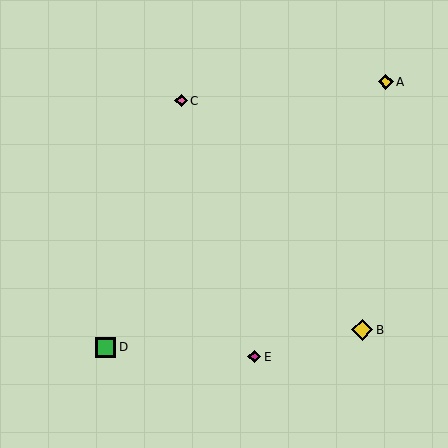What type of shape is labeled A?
Shape A is a yellow diamond.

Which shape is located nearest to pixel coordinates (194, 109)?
The pink diamond (labeled C) at (181, 101) is nearest to that location.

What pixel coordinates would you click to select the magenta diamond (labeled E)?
Click at (254, 357) to select the magenta diamond E.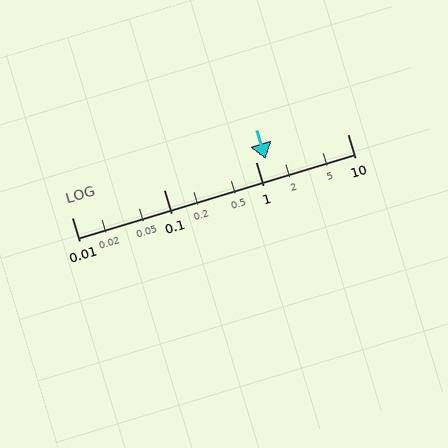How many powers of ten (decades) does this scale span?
The scale spans 3 decades, from 0.01 to 10.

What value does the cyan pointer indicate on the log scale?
The pointer indicates approximately 1.3.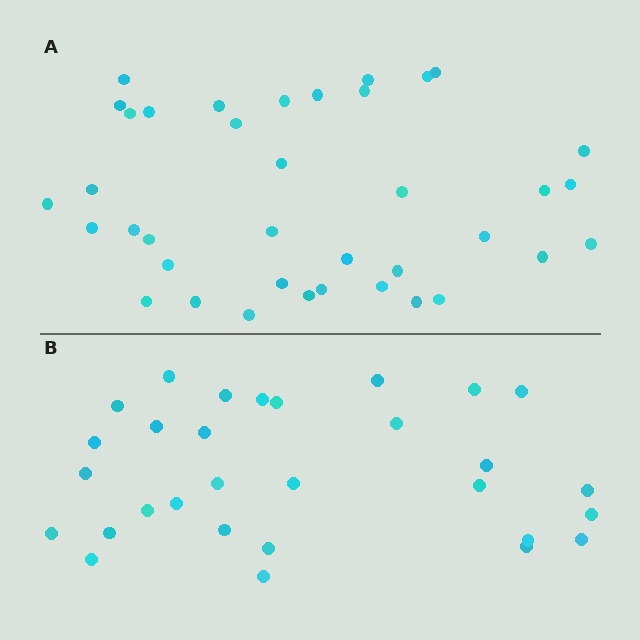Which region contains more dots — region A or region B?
Region A (the top region) has more dots.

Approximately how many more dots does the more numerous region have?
Region A has roughly 8 or so more dots than region B.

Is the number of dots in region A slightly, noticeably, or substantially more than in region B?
Region A has noticeably more, but not dramatically so. The ratio is roughly 1.3 to 1.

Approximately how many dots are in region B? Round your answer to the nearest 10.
About 30 dots.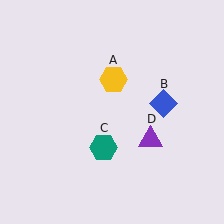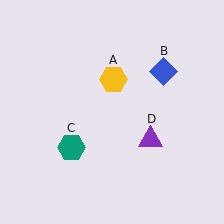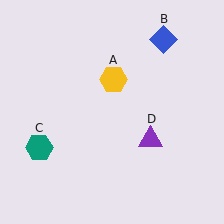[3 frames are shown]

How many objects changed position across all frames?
2 objects changed position: blue diamond (object B), teal hexagon (object C).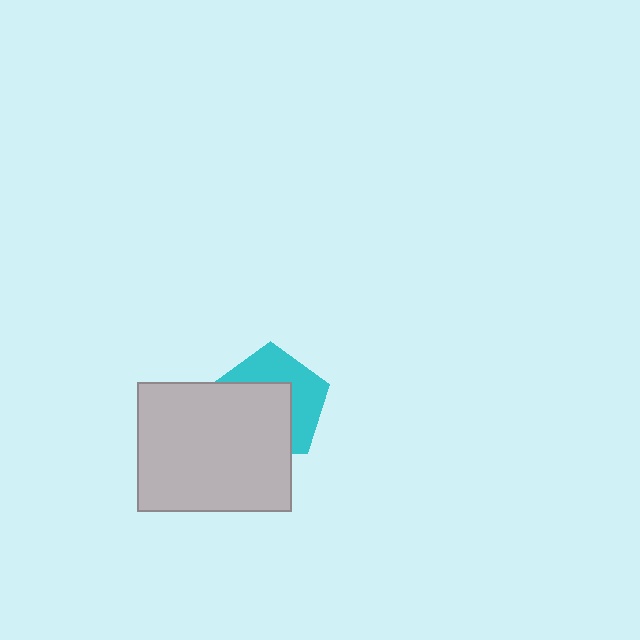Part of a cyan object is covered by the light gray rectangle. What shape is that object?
It is a pentagon.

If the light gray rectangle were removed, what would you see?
You would see the complete cyan pentagon.